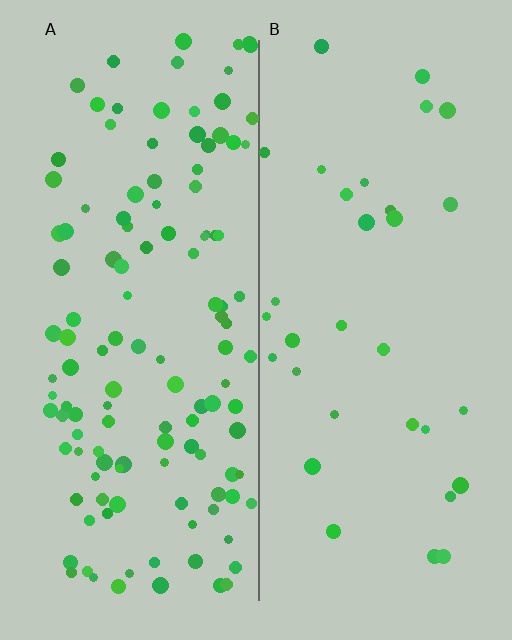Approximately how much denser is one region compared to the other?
Approximately 3.8× — region A over region B.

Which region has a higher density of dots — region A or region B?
A (the left).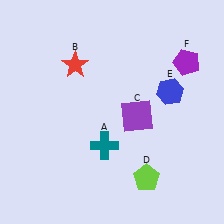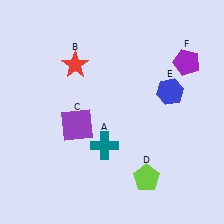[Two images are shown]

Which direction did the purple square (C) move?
The purple square (C) moved left.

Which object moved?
The purple square (C) moved left.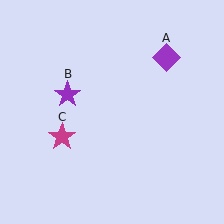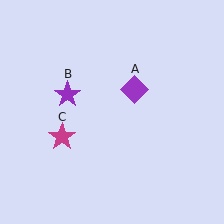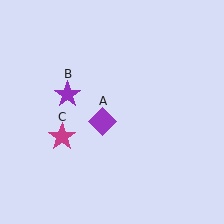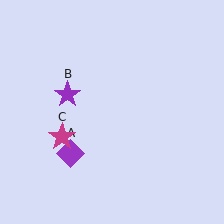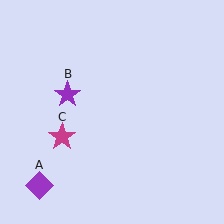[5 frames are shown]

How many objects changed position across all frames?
1 object changed position: purple diamond (object A).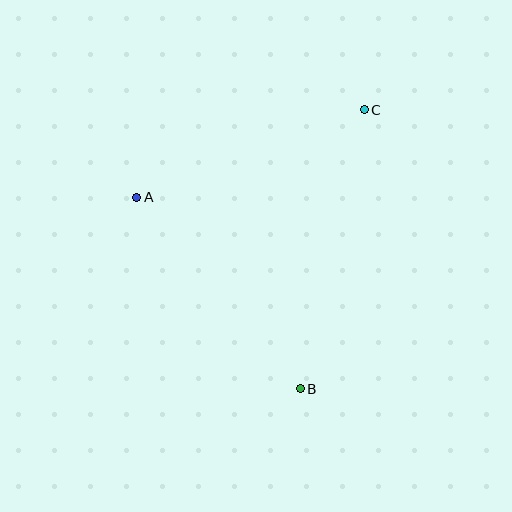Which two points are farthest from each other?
Points B and C are farthest from each other.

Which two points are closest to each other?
Points A and C are closest to each other.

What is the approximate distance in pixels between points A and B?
The distance between A and B is approximately 252 pixels.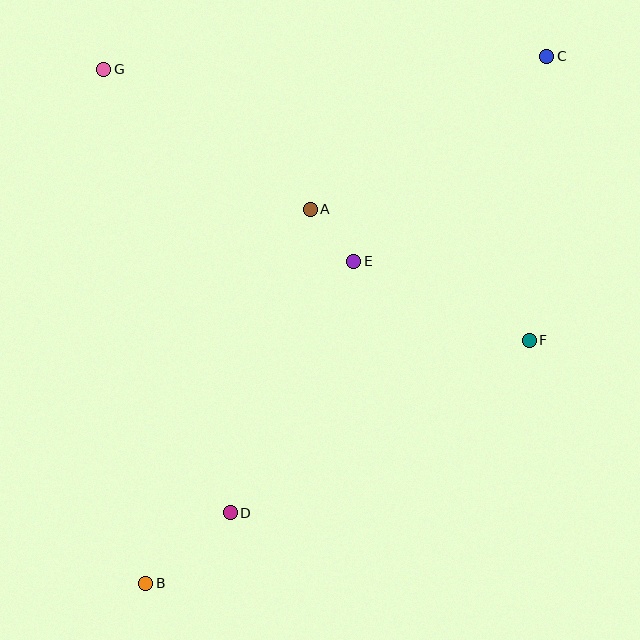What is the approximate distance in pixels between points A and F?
The distance between A and F is approximately 255 pixels.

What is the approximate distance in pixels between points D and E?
The distance between D and E is approximately 280 pixels.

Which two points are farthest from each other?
Points B and C are farthest from each other.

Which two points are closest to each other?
Points A and E are closest to each other.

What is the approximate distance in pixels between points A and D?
The distance between A and D is approximately 314 pixels.